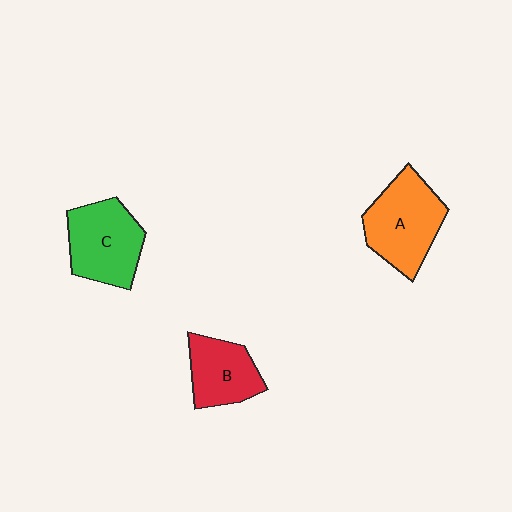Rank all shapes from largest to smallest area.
From largest to smallest: A (orange), C (green), B (red).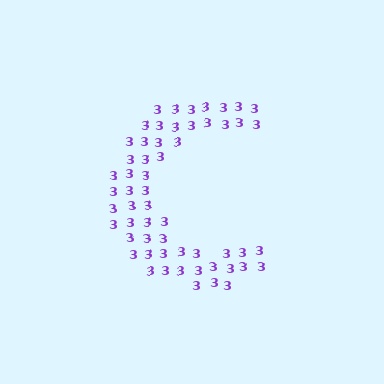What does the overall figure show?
The overall figure shows the letter C.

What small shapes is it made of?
It is made of small digit 3's.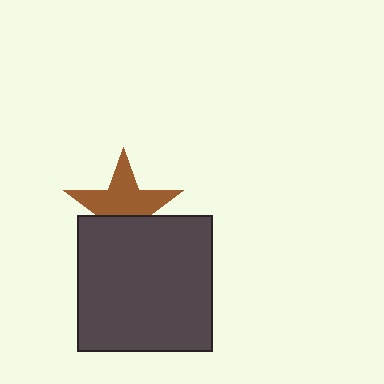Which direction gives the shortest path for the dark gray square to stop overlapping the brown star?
Moving down gives the shortest separation.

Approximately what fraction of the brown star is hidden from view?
Roughly 39% of the brown star is hidden behind the dark gray square.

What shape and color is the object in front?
The object in front is a dark gray square.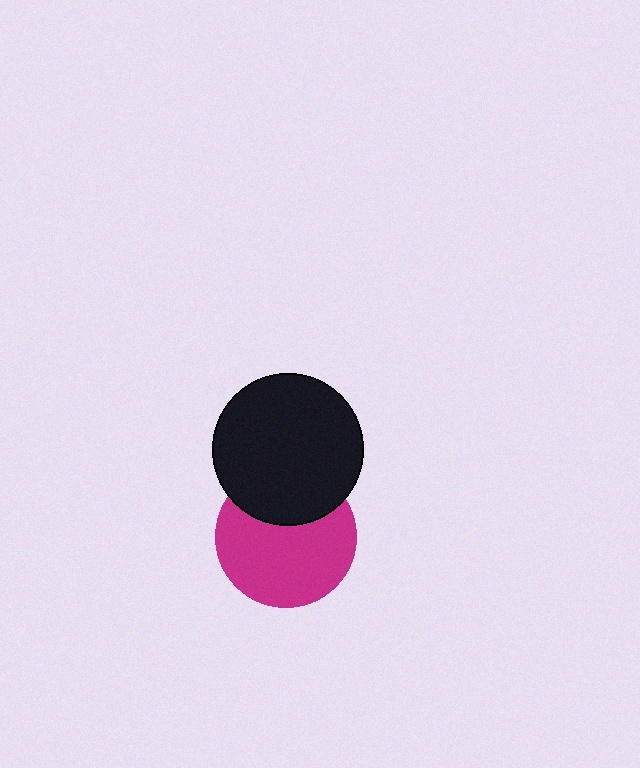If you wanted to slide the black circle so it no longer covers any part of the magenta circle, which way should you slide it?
Slide it up — that is the most direct way to separate the two shapes.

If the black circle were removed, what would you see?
You would see the complete magenta circle.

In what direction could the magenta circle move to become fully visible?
The magenta circle could move down. That would shift it out from behind the black circle entirely.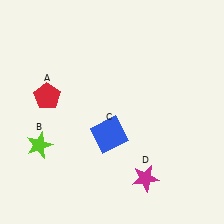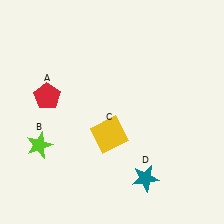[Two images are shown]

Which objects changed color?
C changed from blue to yellow. D changed from magenta to teal.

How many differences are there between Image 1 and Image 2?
There are 2 differences between the two images.